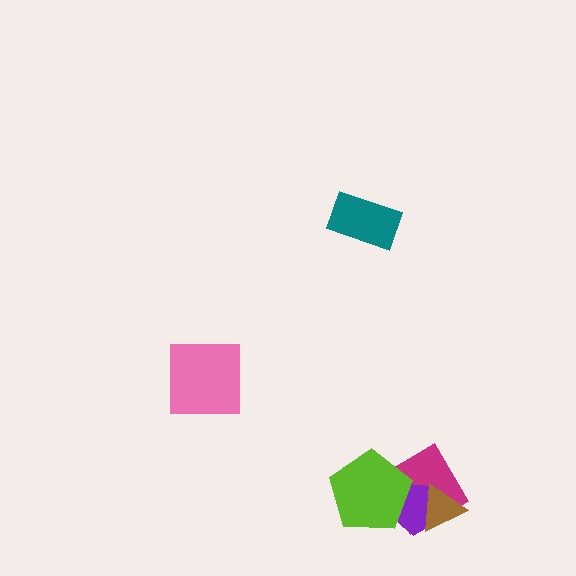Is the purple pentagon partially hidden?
Yes, it is partially covered by another shape.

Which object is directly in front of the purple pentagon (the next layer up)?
The brown triangle is directly in front of the purple pentagon.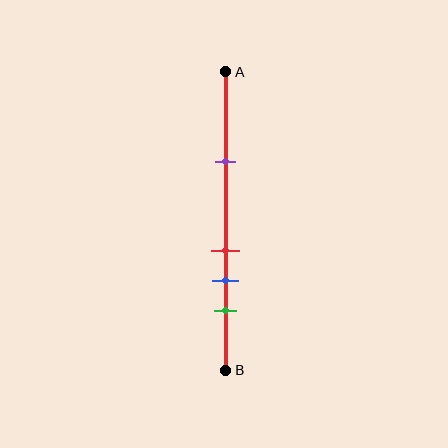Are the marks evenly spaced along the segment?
No, the marks are not evenly spaced.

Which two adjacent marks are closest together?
The red and blue marks are the closest adjacent pair.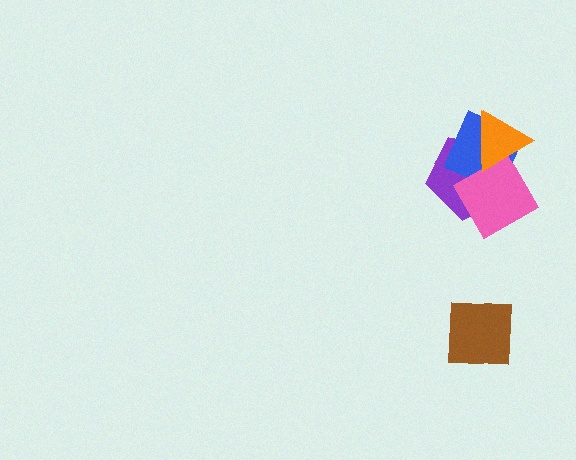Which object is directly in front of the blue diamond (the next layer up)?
The pink square is directly in front of the blue diamond.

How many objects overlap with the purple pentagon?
3 objects overlap with the purple pentagon.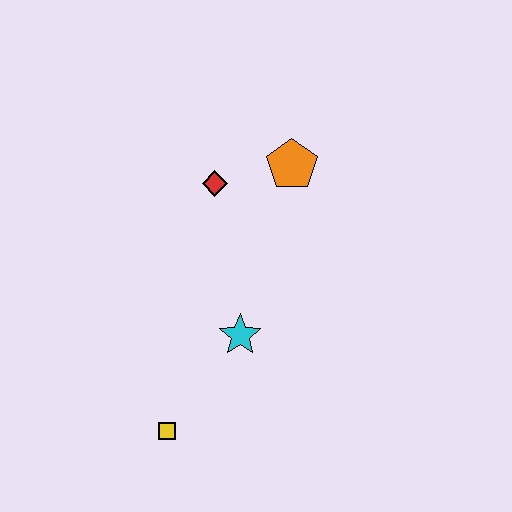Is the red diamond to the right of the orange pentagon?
No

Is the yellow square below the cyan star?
Yes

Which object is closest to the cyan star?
The yellow square is closest to the cyan star.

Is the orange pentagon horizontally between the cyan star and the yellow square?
No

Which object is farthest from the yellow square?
The orange pentagon is farthest from the yellow square.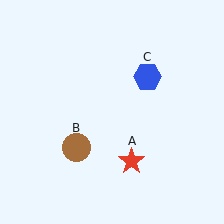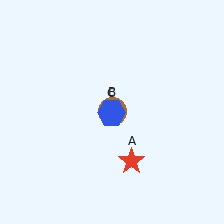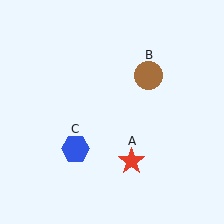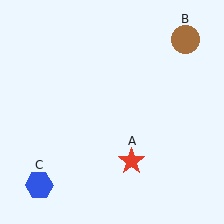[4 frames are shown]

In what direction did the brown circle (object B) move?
The brown circle (object B) moved up and to the right.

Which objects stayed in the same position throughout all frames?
Red star (object A) remained stationary.